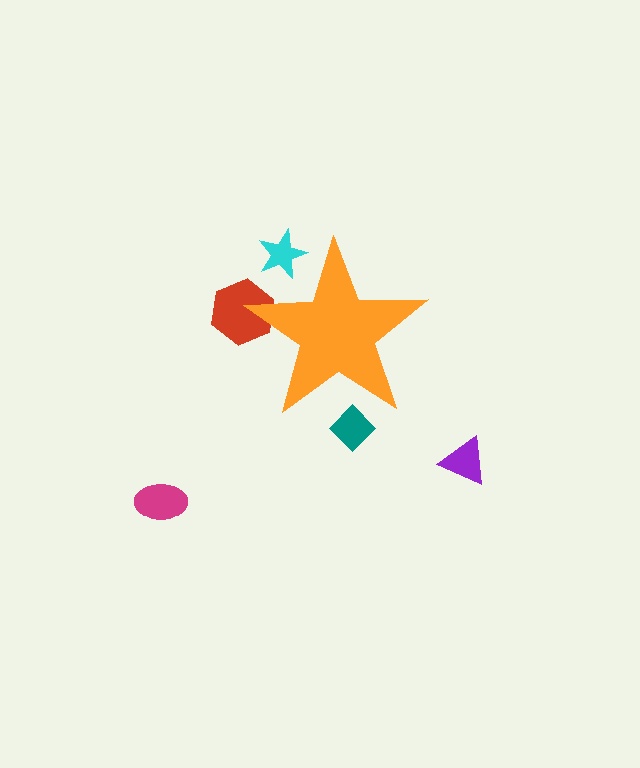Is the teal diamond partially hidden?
Yes, the teal diamond is partially hidden behind the orange star.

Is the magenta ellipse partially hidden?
No, the magenta ellipse is fully visible.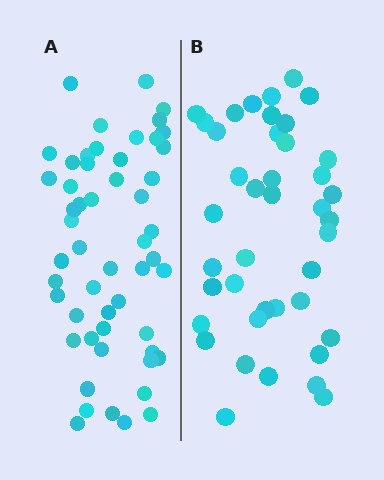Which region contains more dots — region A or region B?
Region A (the left region) has more dots.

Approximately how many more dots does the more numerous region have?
Region A has roughly 12 or so more dots than region B.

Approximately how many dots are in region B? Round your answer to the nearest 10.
About 40 dots. (The exact count is 41, which rounds to 40.)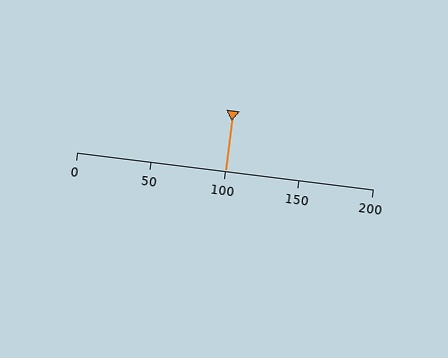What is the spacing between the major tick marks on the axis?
The major ticks are spaced 50 apart.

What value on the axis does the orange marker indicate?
The marker indicates approximately 100.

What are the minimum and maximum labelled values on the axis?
The axis runs from 0 to 200.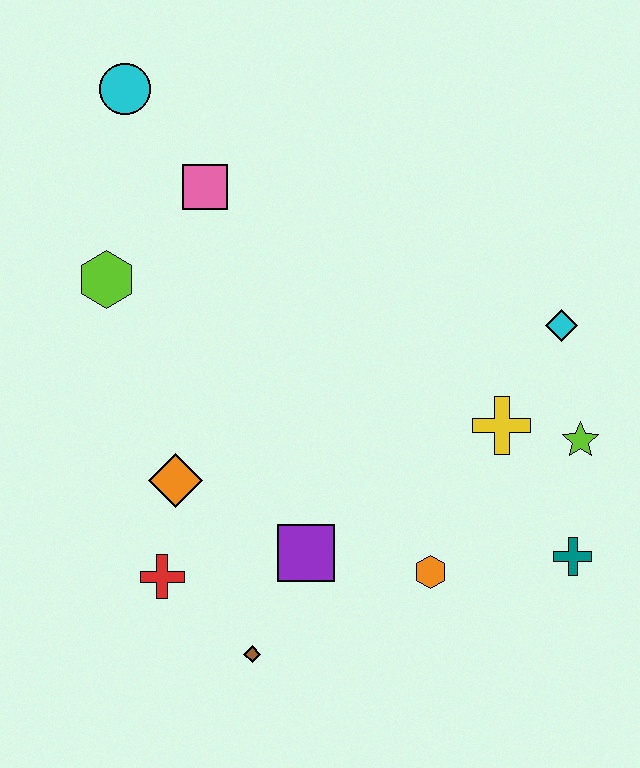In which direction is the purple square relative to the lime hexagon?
The purple square is below the lime hexagon.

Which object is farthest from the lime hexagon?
The teal cross is farthest from the lime hexagon.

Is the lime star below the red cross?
No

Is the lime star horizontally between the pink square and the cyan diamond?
No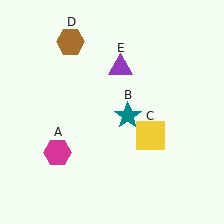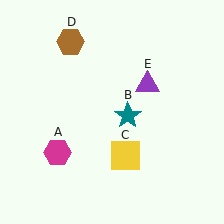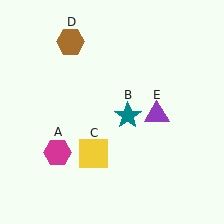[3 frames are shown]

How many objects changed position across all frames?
2 objects changed position: yellow square (object C), purple triangle (object E).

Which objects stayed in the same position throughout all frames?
Magenta hexagon (object A) and teal star (object B) and brown hexagon (object D) remained stationary.